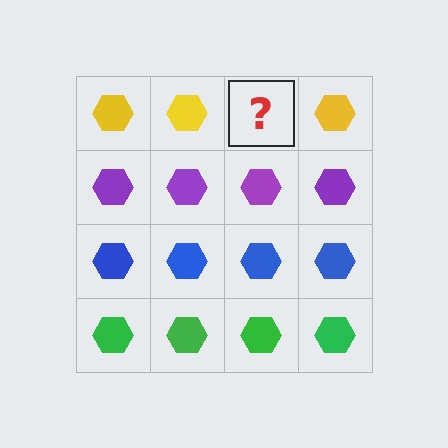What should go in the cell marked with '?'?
The missing cell should contain a yellow hexagon.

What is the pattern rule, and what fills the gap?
The rule is that each row has a consistent color. The gap should be filled with a yellow hexagon.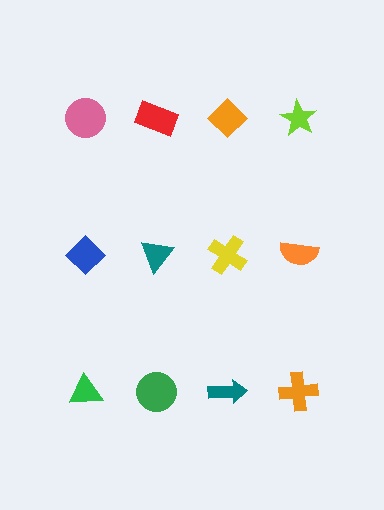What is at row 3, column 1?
A green triangle.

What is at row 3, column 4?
An orange cross.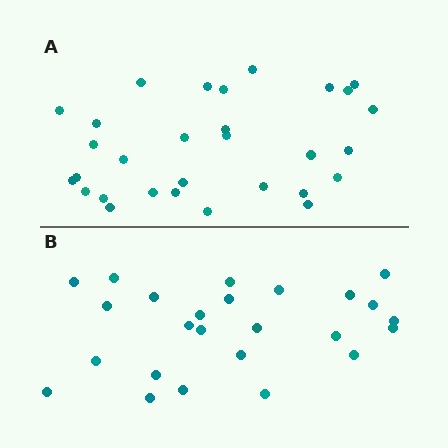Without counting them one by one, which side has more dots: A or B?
Region A (the top region) has more dots.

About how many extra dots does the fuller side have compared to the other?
Region A has about 5 more dots than region B.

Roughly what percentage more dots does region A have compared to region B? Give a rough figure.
About 20% more.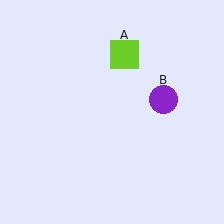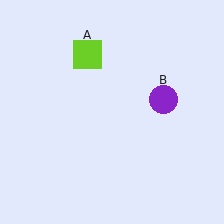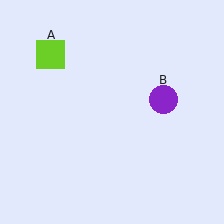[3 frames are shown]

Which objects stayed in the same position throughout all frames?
Purple circle (object B) remained stationary.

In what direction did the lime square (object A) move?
The lime square (object A) moved left.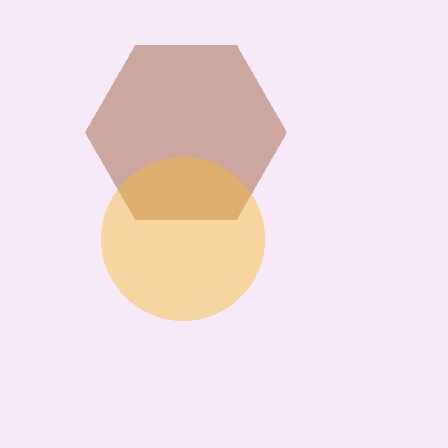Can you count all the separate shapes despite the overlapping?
Yes, there are 2 separate shapes.